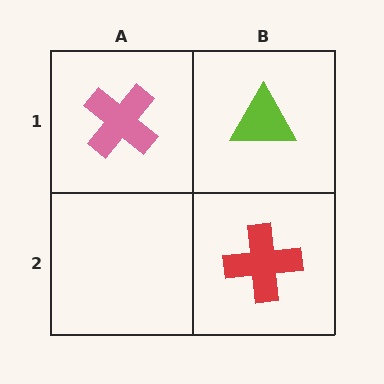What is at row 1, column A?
A pink cross.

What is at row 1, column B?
A lime triangle.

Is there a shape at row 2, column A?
No, that cell is empty.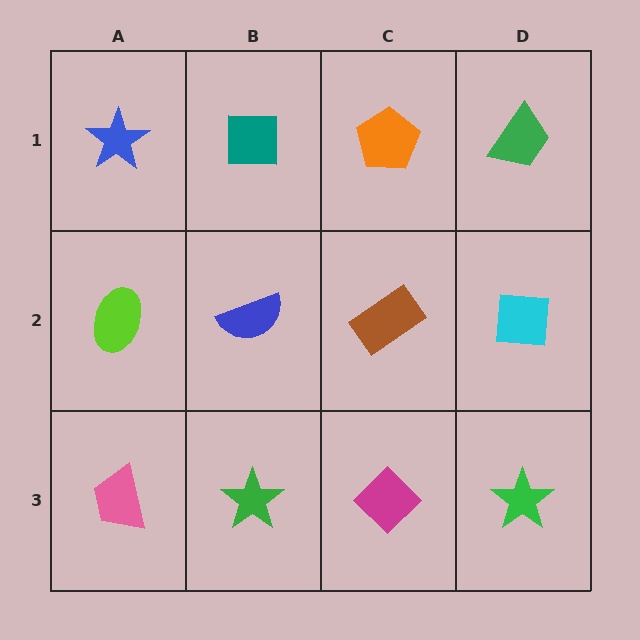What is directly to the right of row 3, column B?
A magenta diamond.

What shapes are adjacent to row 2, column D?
A green trapezoid (row 1, column D), a green star (row 3, column D), a brown rectangle (row 2, column C).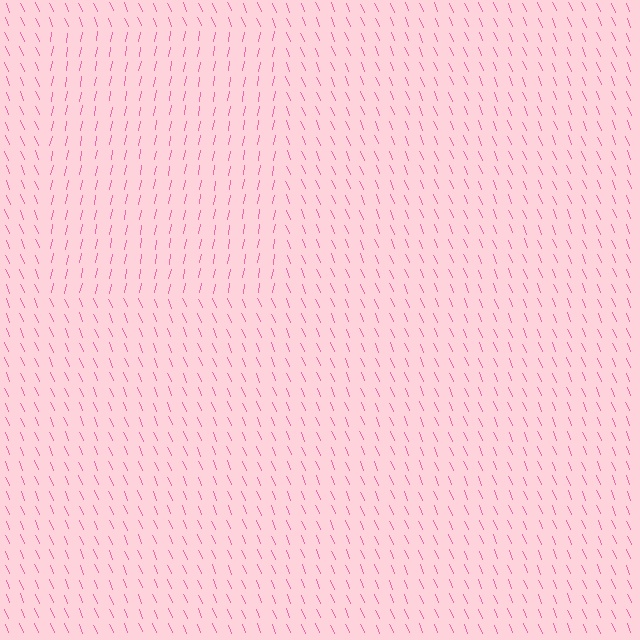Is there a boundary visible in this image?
Yes, there is a texture boundary formed by a change in line orientation.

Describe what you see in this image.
The image is filled with small pink line segments. A rectangle region in the image has lines oriented differently from the surrounding lines, creating a visible texture boundary.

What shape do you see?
I see a rectangle.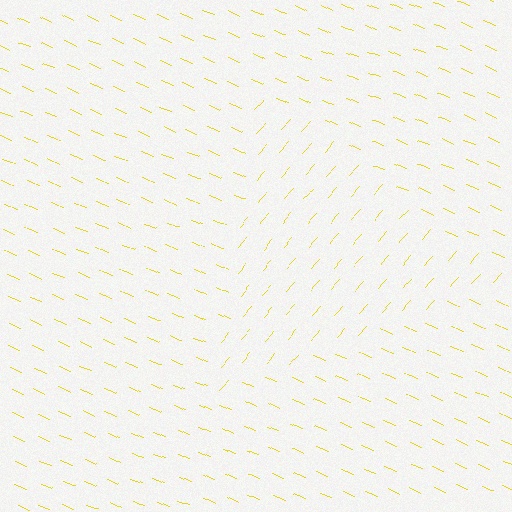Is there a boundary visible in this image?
Yes, there is a texture boundary formed by a change in line orientation.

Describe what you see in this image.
The image is filled with small yellow line segments. A triangle region in the image has lines oriented differently from the surrounding lines, creating a visible texture boundary.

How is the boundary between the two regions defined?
The boundary is defined purely by a change in line orientation (approximately 70 degrees difference). All lines are the same color and thickness.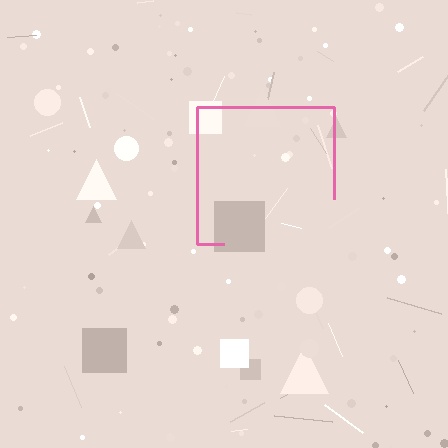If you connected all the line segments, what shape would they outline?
They would outline a square.